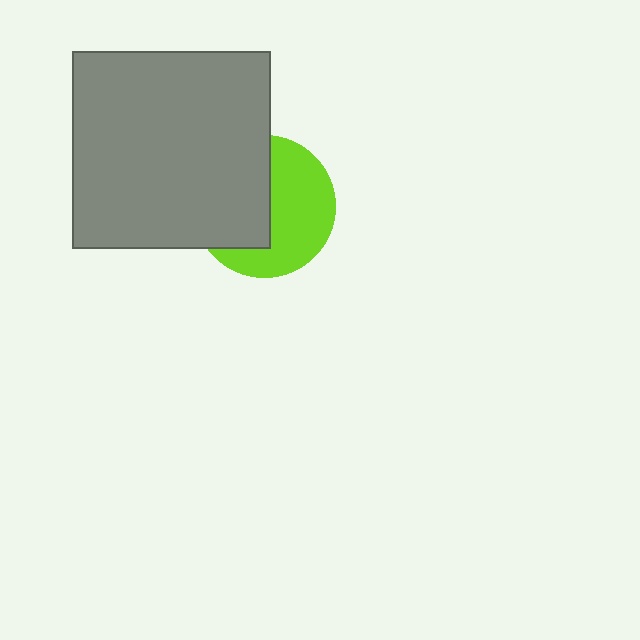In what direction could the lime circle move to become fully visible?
The lime circle could move right. That would shift it out from behind the gray square entirely.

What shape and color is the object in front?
The object in front is a gray square.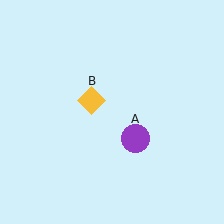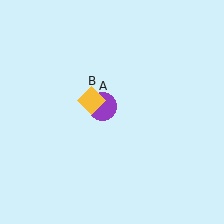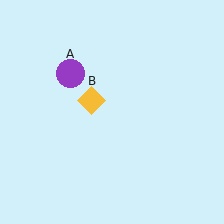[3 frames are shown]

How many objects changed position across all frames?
1 object changed position: purple circle (object A).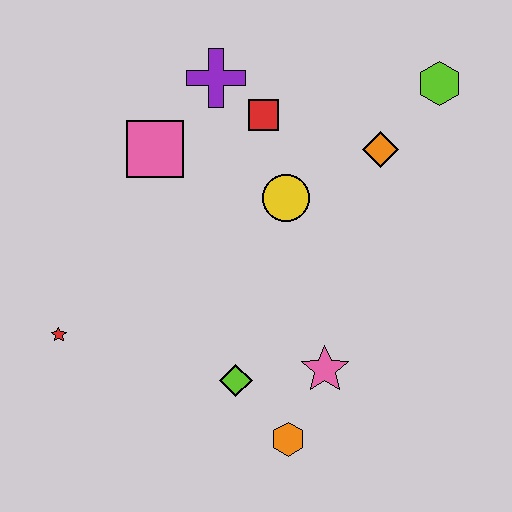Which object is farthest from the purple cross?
The orange hexagon is farthest from the purple cross.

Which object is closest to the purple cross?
The red square is closest to the purple cross.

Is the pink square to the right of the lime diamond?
No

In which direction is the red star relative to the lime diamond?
The red star is to the left of the lime diamond.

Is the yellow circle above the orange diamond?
No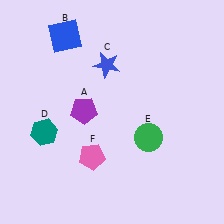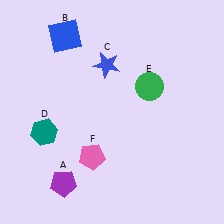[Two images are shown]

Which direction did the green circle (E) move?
The green circle (E) moved up.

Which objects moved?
The objects that moved are: the purple pentagon (A), the green circle (E).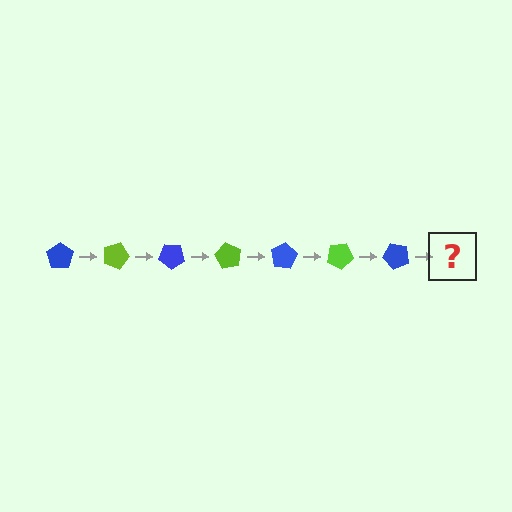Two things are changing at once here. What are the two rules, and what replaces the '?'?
The two rules are that it rotates 20 degrees each step and the color cycles through blue and lime. The '?' should be a lime pentagon, rotated 140 degrees from the start.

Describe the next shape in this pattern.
It should be a lime pentagon, rotated 140 degrees from the start.